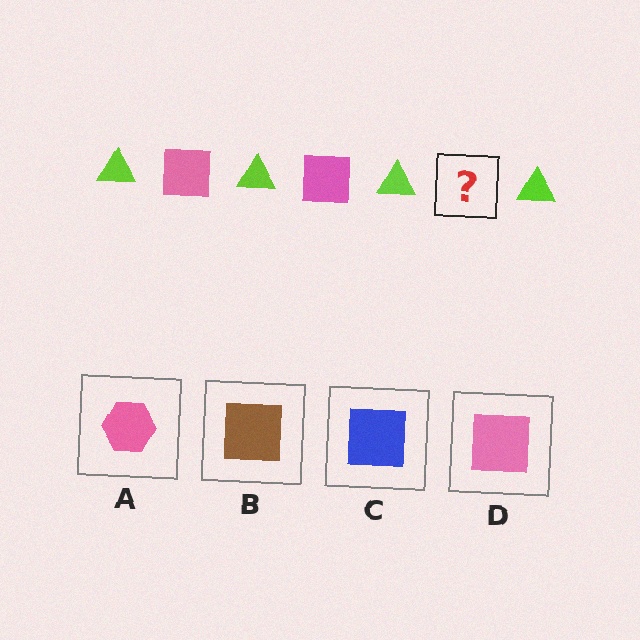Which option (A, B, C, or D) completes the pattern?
D.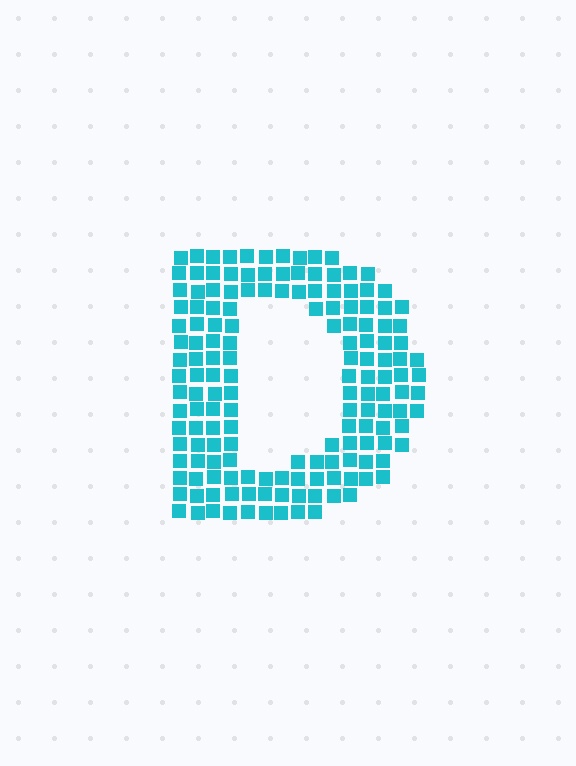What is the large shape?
The large shape is the letter D.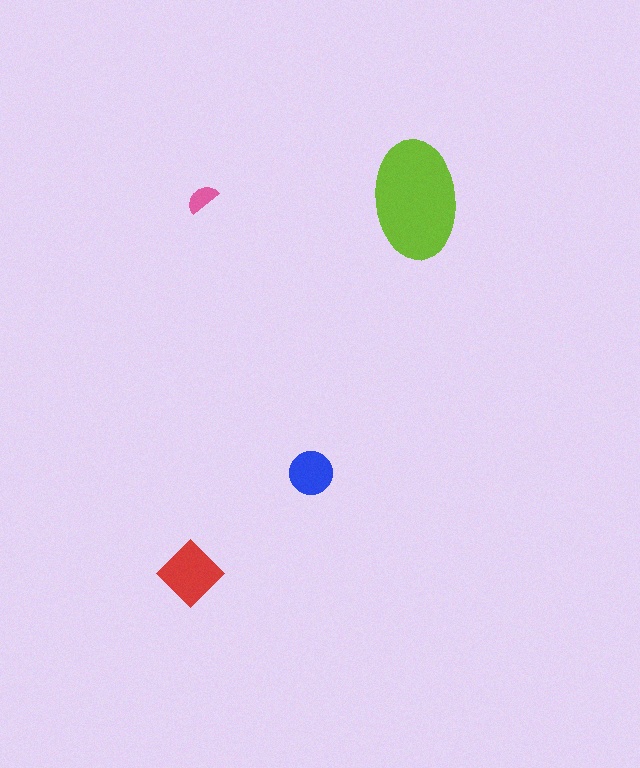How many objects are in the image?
There are 4 objects in the image.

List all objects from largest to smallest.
The lime ellipse, the red diamond, the blue circle, the pink semicircle.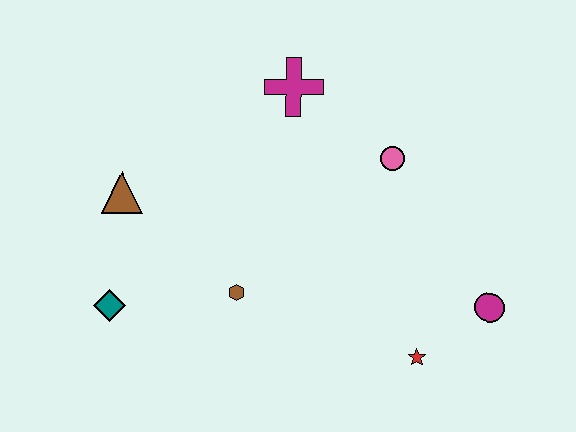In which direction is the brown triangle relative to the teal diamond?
The brown triangle is above the teal diamond.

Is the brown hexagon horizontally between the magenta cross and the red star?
No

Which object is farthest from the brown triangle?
The magenta circle is farthest from the brown triangle.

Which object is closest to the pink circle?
The magenta cross is closest to the pink circle.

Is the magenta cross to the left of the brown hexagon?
No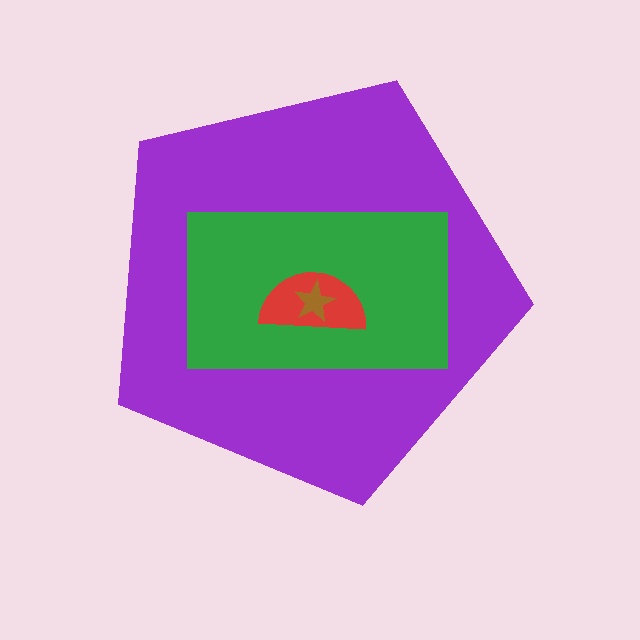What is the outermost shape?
The purple pentagon.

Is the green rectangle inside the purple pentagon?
Yes.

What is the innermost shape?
The brown star.